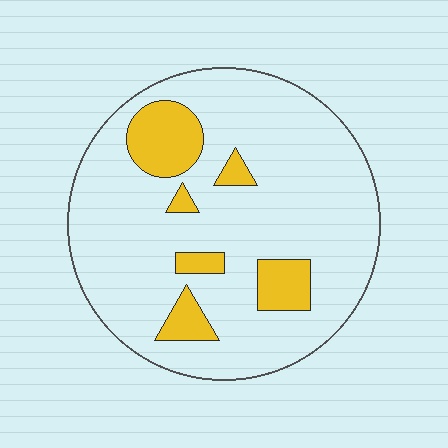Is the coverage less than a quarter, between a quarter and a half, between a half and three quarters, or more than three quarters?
Less than a quarter.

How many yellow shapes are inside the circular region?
6.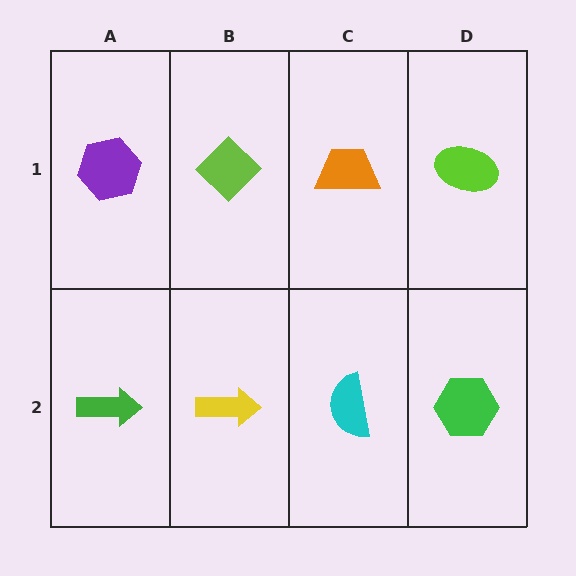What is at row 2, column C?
A cyan semicircle.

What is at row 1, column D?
A lime ellipse.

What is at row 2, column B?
A yellow arrow.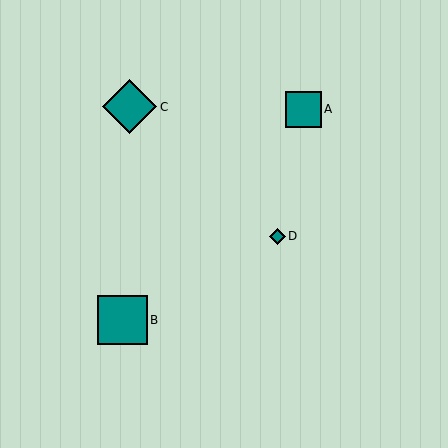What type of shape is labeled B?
Shape B is a teal square.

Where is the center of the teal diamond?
The center of the teal diamond is at (129, 107).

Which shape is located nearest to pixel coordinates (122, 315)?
The teal square (labeled B) at (123, 320) is nearest to that location.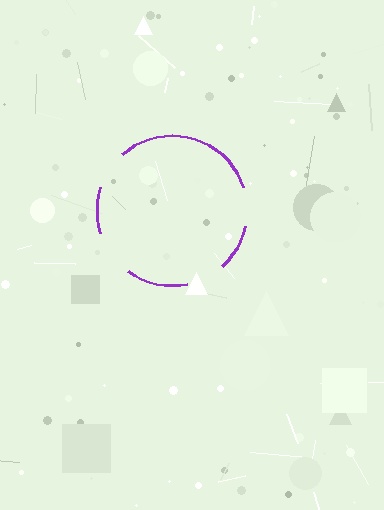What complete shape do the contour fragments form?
The contour fragments form a circle.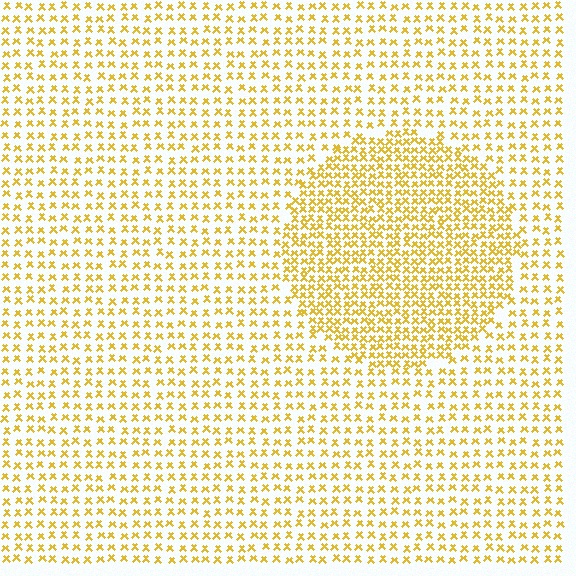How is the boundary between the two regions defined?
The boundary is defined by a change in element density (approximately 1.9x ratio). All elements are the same color, size, and shape.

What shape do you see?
I see a circle.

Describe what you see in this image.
The image contains small yellow elements arranged at two different densities. A circle-shaped region is visible where the elements are more densely packed than the surrounding area.